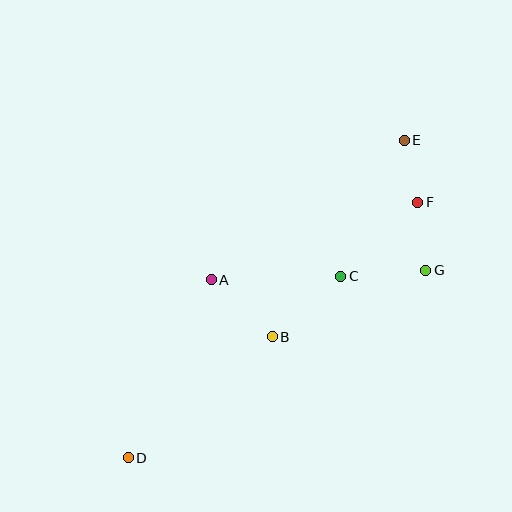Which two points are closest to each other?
Points E and F are closest to each other.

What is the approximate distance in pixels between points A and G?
The distance between A and G is approximately 215 pixels.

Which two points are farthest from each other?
Points D and E are farthest from each other.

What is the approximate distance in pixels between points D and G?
The distance between D and G is approximately 352 pixels.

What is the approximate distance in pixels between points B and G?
The distance between B and G is approximately 167 pixels.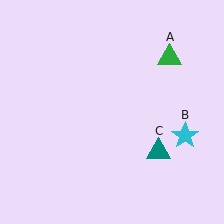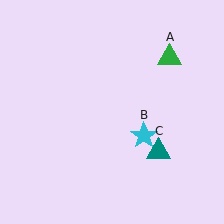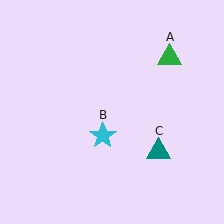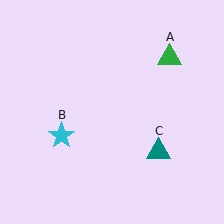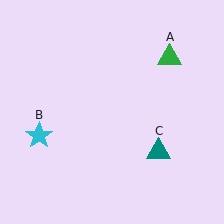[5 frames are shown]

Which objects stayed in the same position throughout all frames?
Green triangle (object A) and teal triangle (object C) remained stationary.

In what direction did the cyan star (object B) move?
The cyan star (object B) moved left.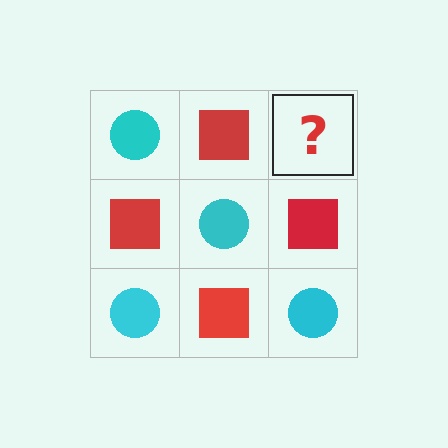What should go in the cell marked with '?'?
The missing cell should contain a cyan circle.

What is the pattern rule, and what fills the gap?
The rule is that it alternates cyan circle and red square in a checkerboard pattern. The gap should be filled with a cyan circle.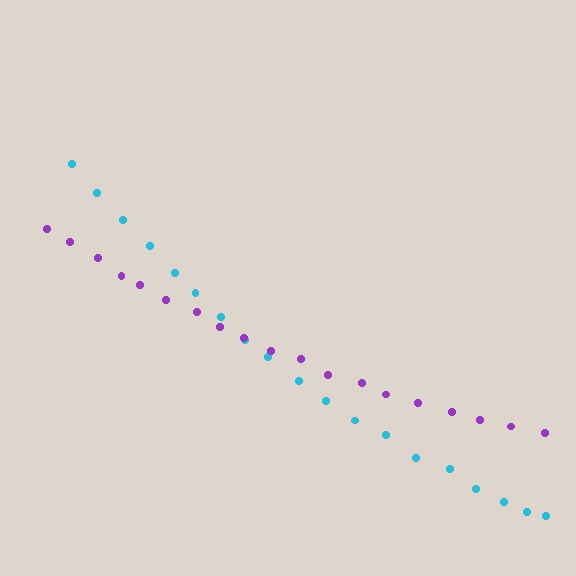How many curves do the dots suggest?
There are 2 distinct paths.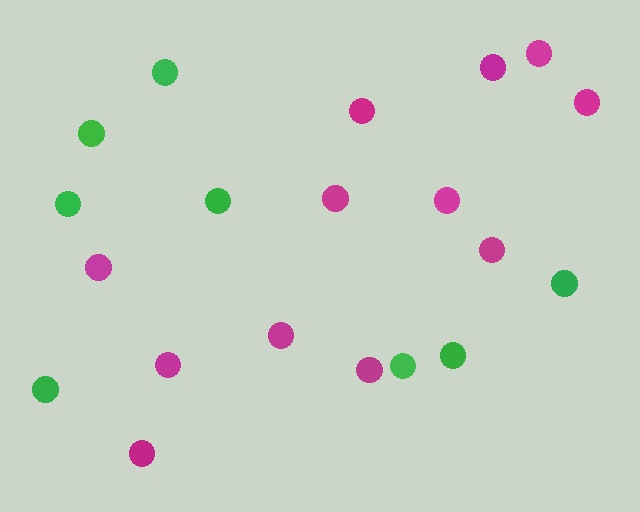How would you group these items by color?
There are 2 groups: one group of magenta circles (12) and one group of green circles (8).